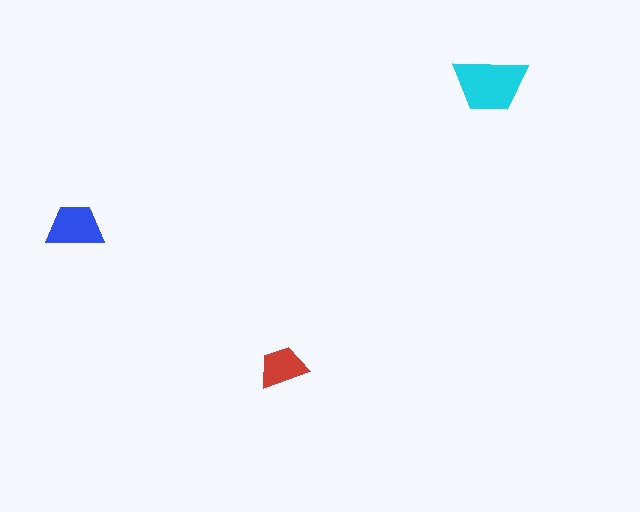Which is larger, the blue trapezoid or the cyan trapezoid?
The cyan one.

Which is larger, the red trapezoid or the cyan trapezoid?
The cyan one.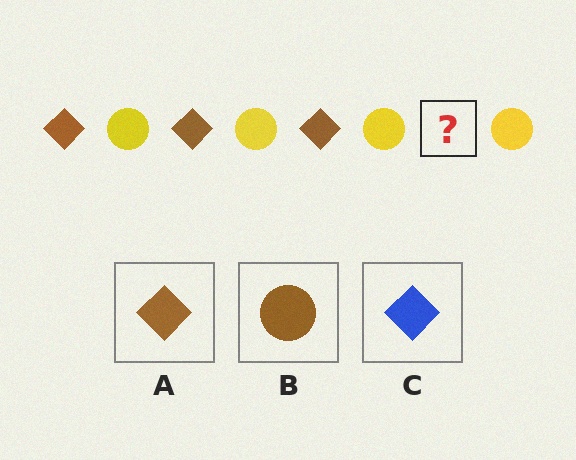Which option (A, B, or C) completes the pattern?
A.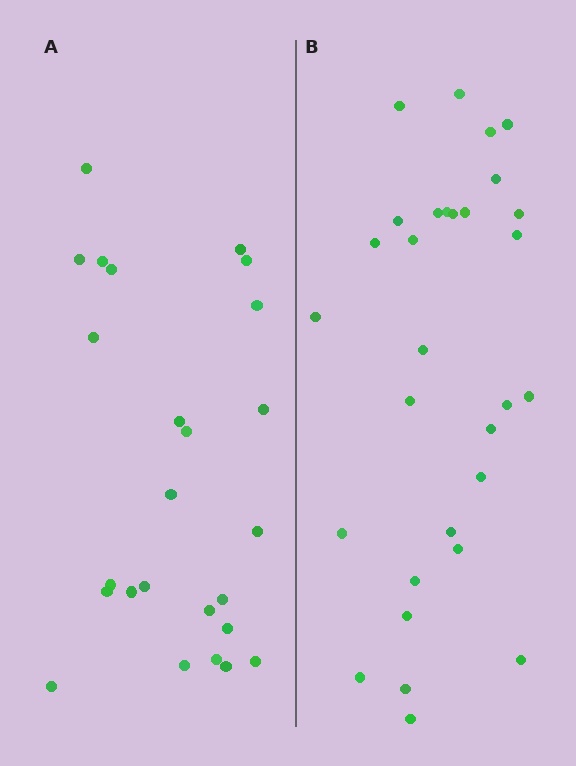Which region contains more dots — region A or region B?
Region B (the right region) has more dots.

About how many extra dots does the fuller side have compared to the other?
Region B has about 5 more dots than region A.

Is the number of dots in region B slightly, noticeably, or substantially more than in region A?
Region B has only slightly more — the two regions are fairly close. The ratio is roughly 1.2 to 1.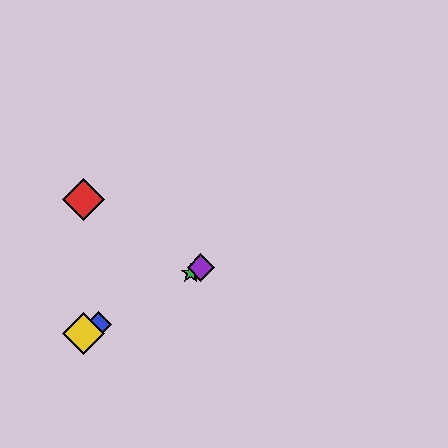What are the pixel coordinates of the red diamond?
The red diamond is at (84, 199).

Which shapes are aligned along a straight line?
The blue diamond, the green star, the yellow diamond, the purple diamond are aligned along a straight line.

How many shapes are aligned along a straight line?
4 shapes (the blue diamond, the green star, the yellow diamond, the purple diamond) are aligned along a straight line.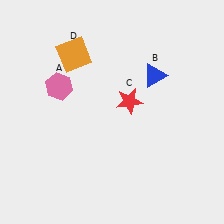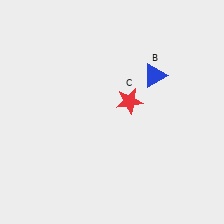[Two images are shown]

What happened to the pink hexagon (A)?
The pink hexagon (A) was removed in Image 2. It was in the top-left area of Image 1.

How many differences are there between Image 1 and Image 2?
There are 2 differences between the two images.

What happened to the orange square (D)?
The orange square (D) was removed in Image 2. It was in the top-left area of Image 1.